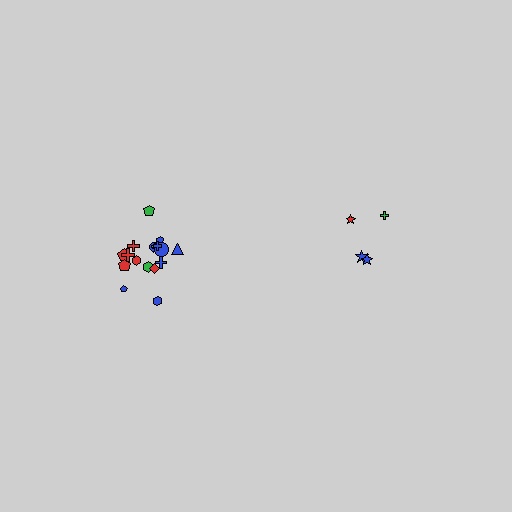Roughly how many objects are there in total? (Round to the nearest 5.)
Roughly 20 objects in total.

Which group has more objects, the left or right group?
The left group.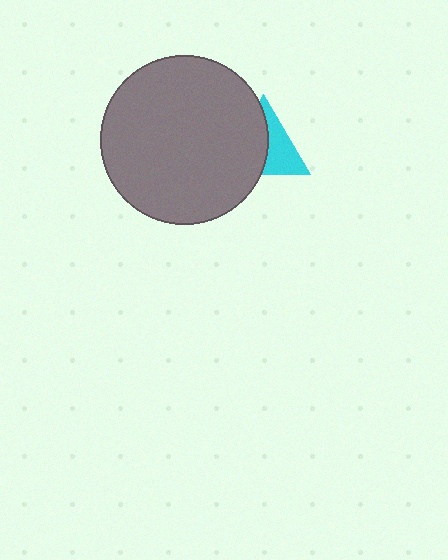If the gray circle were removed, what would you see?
You would see the complete cyan triangle.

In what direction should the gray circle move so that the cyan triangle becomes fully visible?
The gray circle should move left. That is the shortest direction to clear the overlap and leave the cyan triangle fully visible.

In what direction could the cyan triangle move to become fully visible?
The cyan triangle could move right. That would shift it out from behind the gray circle entirely.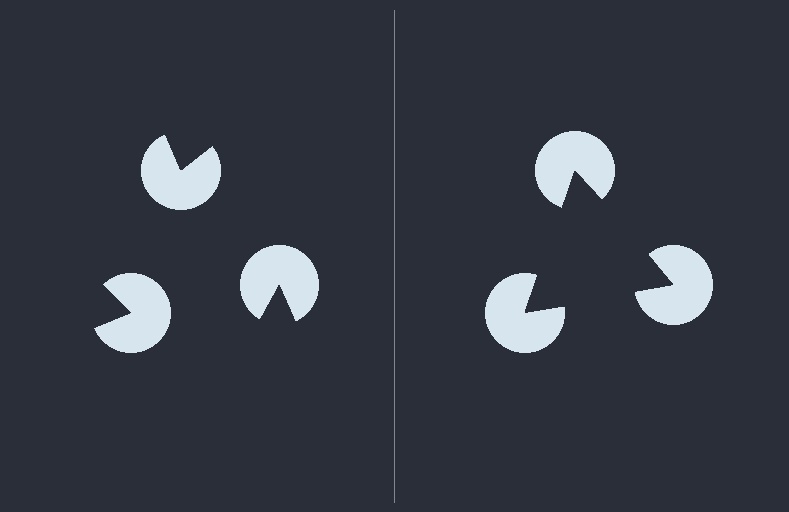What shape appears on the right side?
An illusory triangle.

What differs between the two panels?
The pac-man discs are positioned identically on both sides; only the wedge orientations differ. On the right they align to a triangle; on the left they are misaligned.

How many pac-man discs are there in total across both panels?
6 — 3 on each side.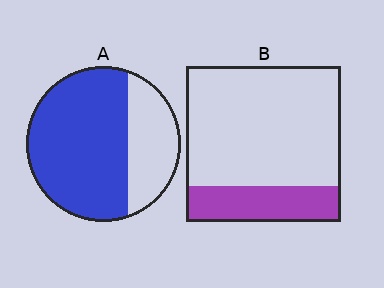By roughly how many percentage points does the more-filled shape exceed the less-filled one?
By roughly 45 percentage points (A over B).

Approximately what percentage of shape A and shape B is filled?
A is approximately 70% and B is approximately 25%.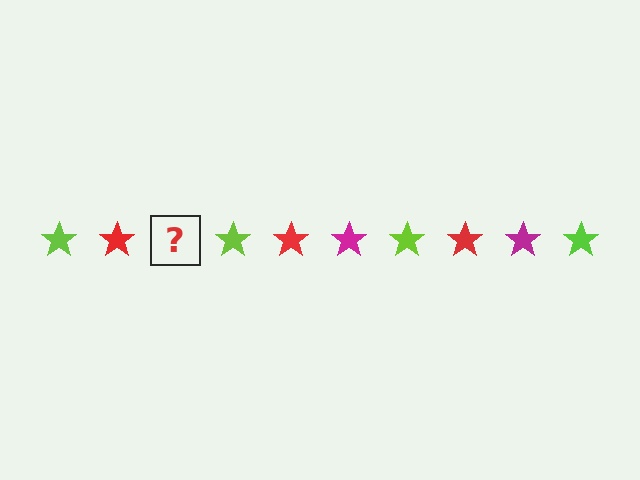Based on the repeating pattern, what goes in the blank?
The blank should be a magenta star.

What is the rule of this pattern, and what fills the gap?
The rule is that the pattern cycles through lime, red, magenta stars. The gap should be filled with a magenta star.